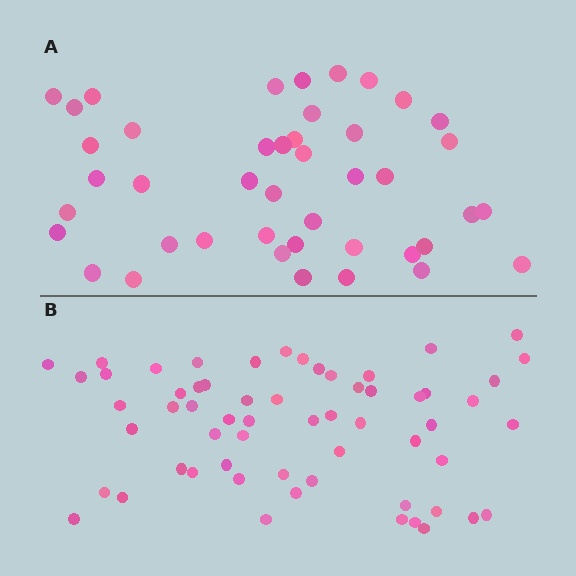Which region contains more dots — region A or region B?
Region B (the bottom region) has more dots.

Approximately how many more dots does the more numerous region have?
Region B has approximately 15 more dots than region A.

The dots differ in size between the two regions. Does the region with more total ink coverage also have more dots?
No. Region A has more total ink coverage because its dots are larger, but region B actually contains more individual dots. Total area can be misleading — the number of items is what matters here.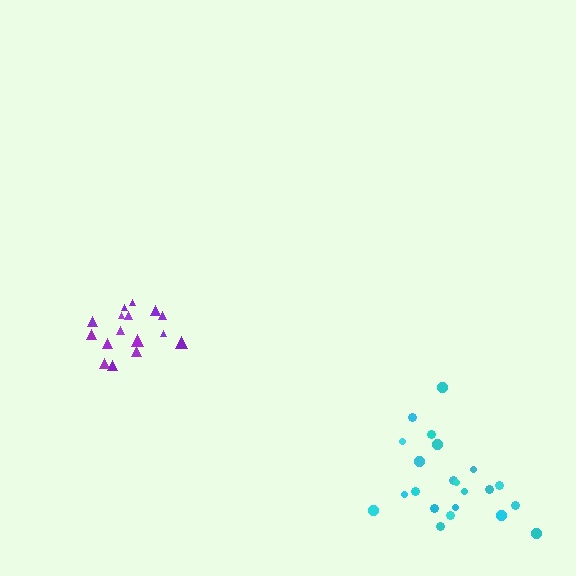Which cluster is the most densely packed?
Purple.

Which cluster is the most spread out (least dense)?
Cyan.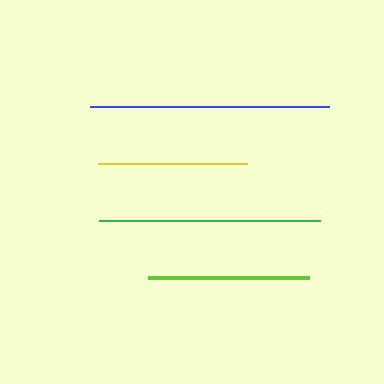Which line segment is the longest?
The blue line is the longest at approximately 239 pixels.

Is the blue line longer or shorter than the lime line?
The blue line is longer than the lime line.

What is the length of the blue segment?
The blue segment is approximately 239 pixels long.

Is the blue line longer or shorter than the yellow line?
The blue line is longer than the yellow line.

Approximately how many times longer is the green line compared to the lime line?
The green line is approximately 1.4 times the length of the lime line.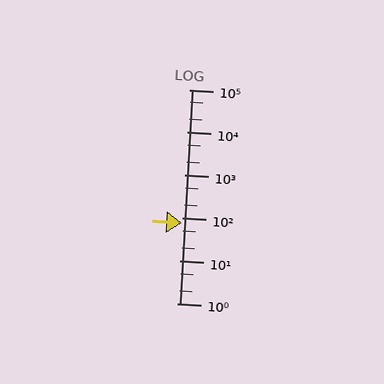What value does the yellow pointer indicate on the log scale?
The pointer indicates approximately 77.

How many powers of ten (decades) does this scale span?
The scale spans 5 decades, from 1 to 100000.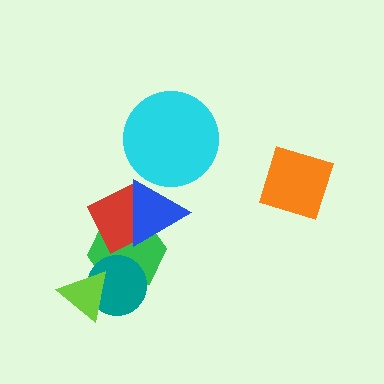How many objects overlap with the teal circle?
2 objects overlap with the teal circle.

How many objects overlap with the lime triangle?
2 objects overlap with the lime triangle.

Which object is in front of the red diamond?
The blue triangle is in front of the red diamond.